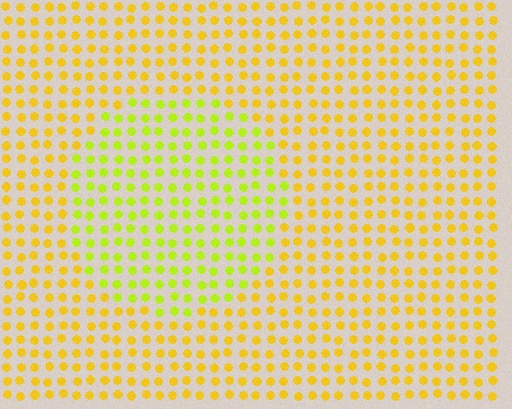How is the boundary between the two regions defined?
The boundary is defined purely by a slight shift in hue (about 30 degrees). Spacing, size, and orientation are identical on both sides.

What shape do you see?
I see a circle.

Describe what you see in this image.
The image is filled with small yellow elements in a uniform arrangement. A circle-shaped region is visible where the elements are tinted to a slightly different hue, forming a subtle color boundary.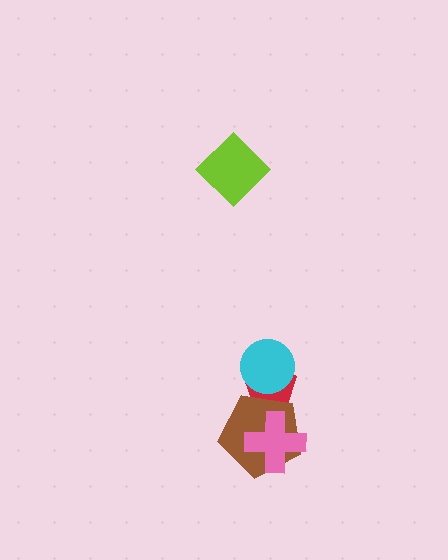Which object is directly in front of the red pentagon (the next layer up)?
The cyan circle is directly in front of the red pentagon.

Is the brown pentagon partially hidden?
Yes, it is partially covered by another shape.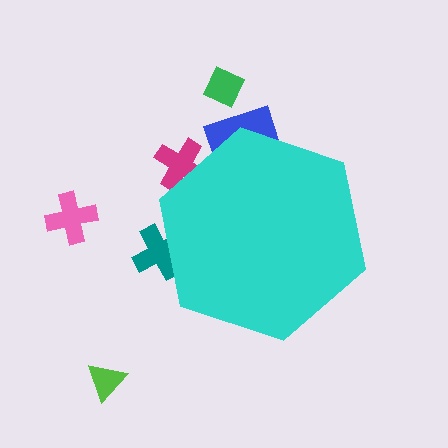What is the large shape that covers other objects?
A cyan hexagon.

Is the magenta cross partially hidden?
Yes, the magenta cross is partially hidden behind the cyan hexagon.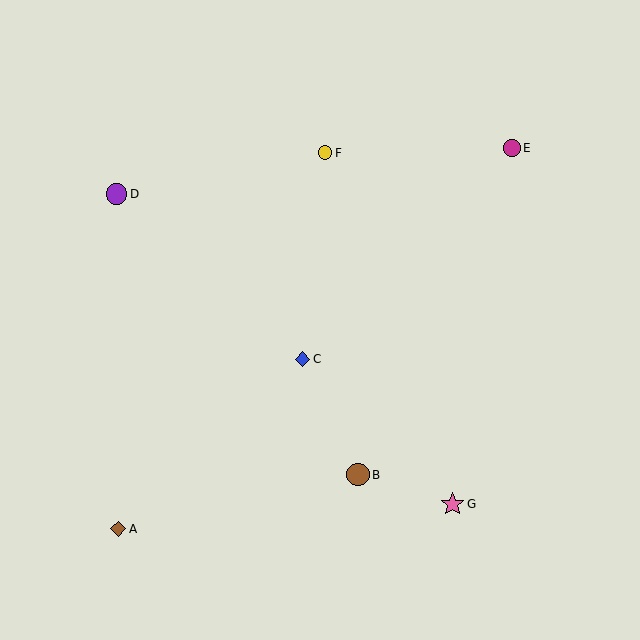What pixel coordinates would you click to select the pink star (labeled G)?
Click at (452, 504) to select the pink star G.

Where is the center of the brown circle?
The center of the brown circle is at (358, 475).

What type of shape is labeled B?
Shape B is a brown circle.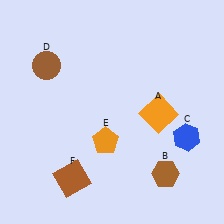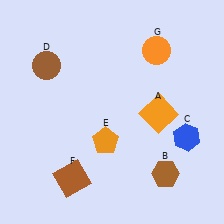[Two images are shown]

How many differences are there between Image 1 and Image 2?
There is 1 difference between the two images.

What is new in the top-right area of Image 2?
An orange circle (G) was added in the top-right area of Image 2.